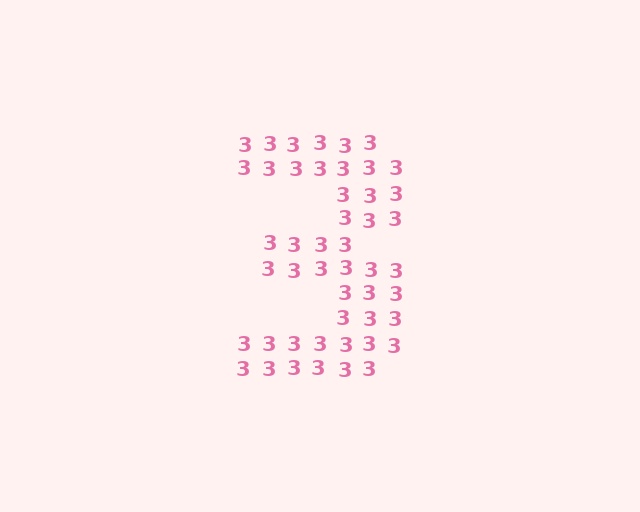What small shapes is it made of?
It is made of small digit 3's.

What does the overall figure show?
The overall figure shows the digit 3.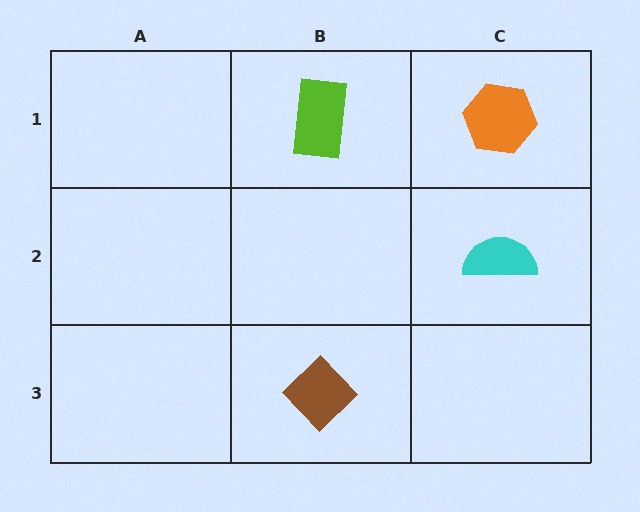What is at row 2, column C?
A cyan semicircle.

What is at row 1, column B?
A lime rectangle.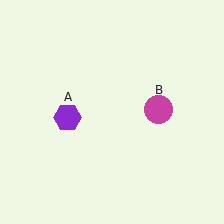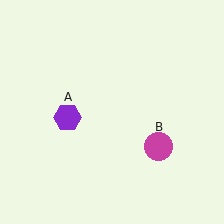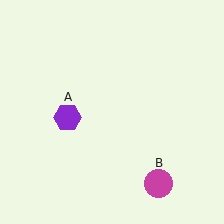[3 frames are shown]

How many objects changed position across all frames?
1 object changed position: magenta circle (object B).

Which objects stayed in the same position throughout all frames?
Purple hexagon (object A) remained stationary.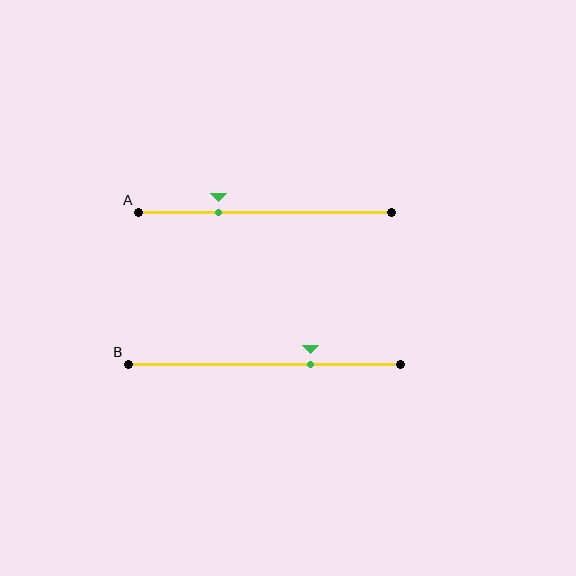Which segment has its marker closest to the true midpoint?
Segment B has its marker closest to the true midpoint.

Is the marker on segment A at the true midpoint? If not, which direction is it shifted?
No, the marker on segment A is shifted to the left by about 18% of the segment length.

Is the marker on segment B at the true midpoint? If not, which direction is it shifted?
No, the marker on segment B is shifted to the right by about 17% of the segment length.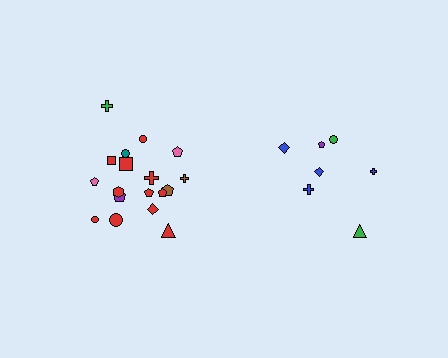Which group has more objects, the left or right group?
The left group.